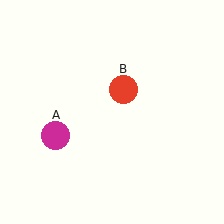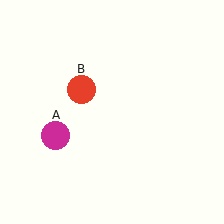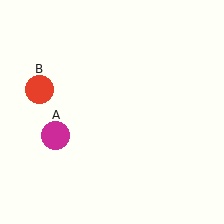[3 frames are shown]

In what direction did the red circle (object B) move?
The red circle (object B) moved left.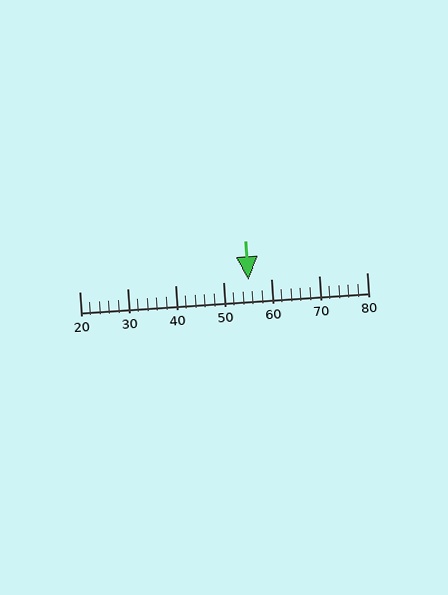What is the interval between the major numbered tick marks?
The major tick marks are spaced 10 units apart.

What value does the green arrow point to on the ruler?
The green arrow points to approximately 55.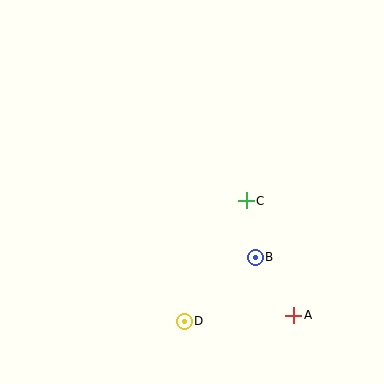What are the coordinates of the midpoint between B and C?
The midpoint between B and C is at (251, 229).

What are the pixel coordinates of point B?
Point B is at (255, 257).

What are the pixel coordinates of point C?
Point C is at (246, 201).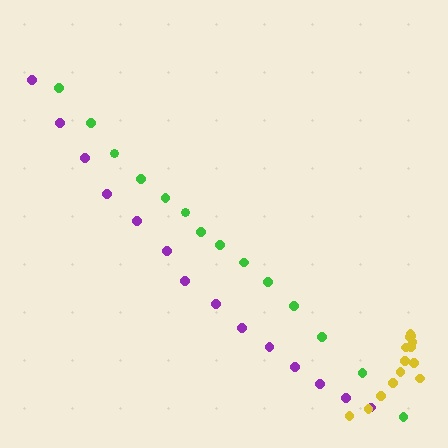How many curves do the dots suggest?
There are 3 distinct paths.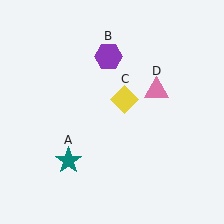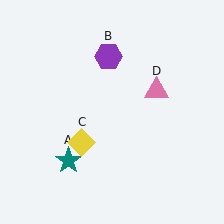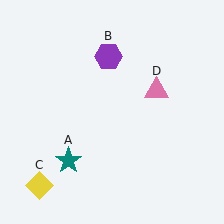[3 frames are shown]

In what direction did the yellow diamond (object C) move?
The yellow diamond (object C) moved down and to the left.